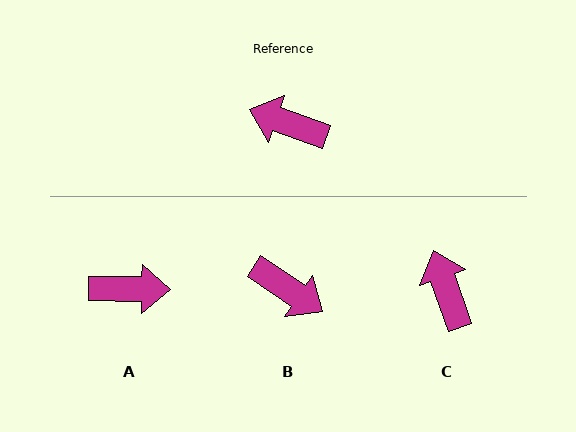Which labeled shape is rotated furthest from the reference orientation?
B, about 166 degrees away.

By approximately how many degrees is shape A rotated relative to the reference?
Approximately 161 degrees clockwise.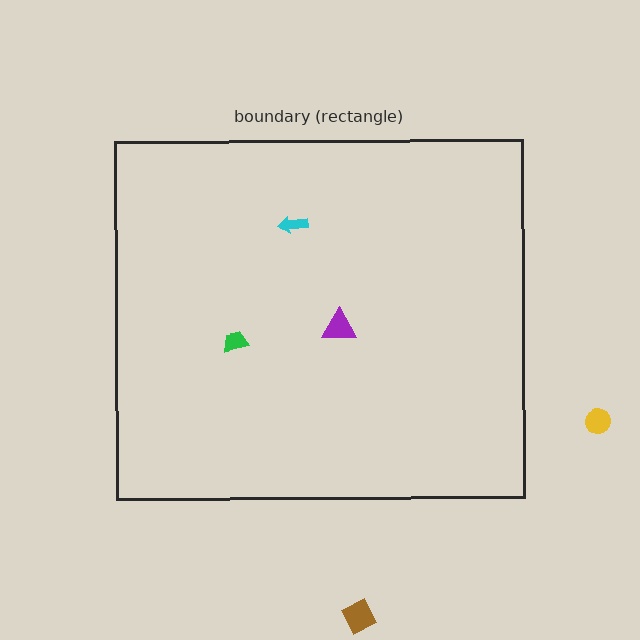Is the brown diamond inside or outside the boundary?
Outside.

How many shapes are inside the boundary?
3 inside, 2 outside.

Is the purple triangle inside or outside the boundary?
Inside.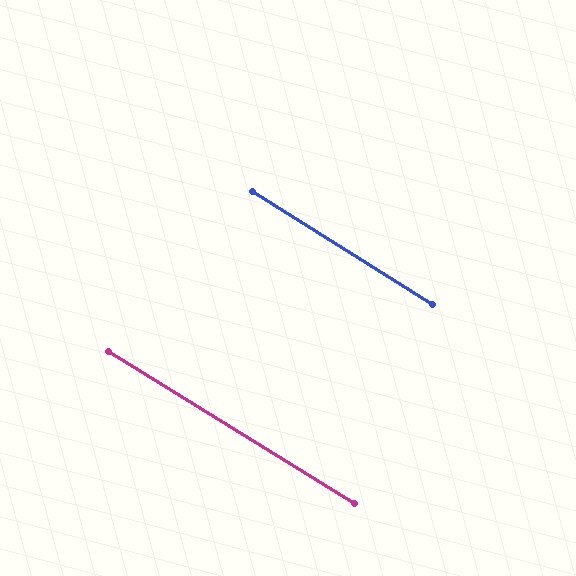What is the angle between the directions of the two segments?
Approximately 0 degrees.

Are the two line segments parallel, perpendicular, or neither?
Parallel — their directions differ by only 0.5°.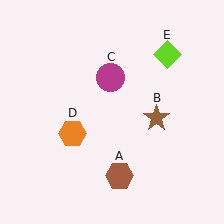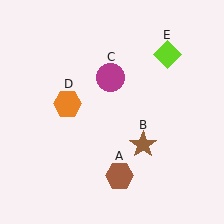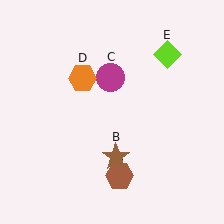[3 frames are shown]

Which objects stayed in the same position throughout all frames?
Brown hexagon (object A) and magenta circle (object C) and lime diamond (object E) remained stationary.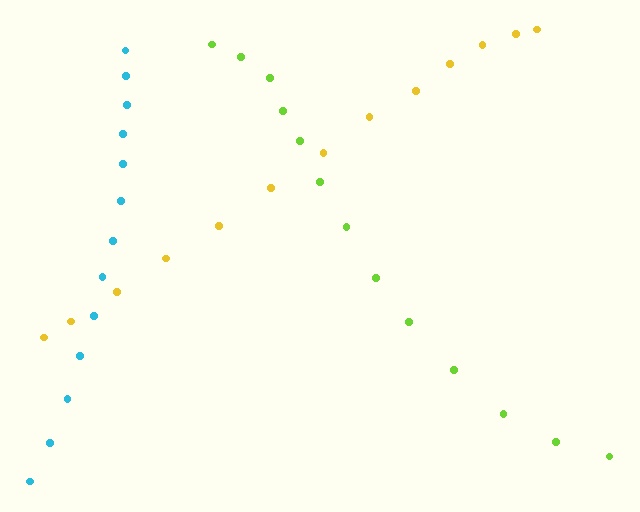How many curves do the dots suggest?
There are 3 distinct paths.